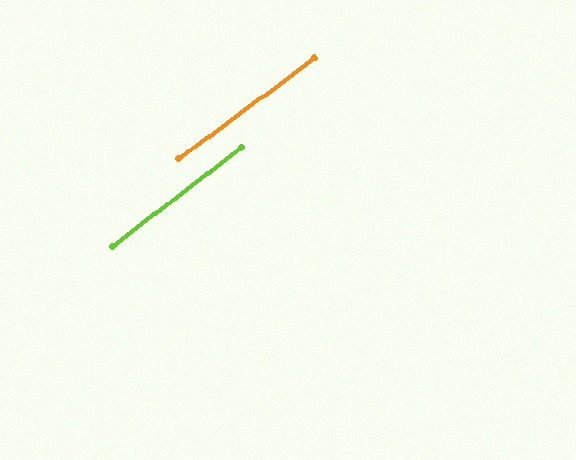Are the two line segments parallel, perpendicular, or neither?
Parallel — their directions differ by only 0.9°.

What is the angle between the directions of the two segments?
Approximately 1 degree.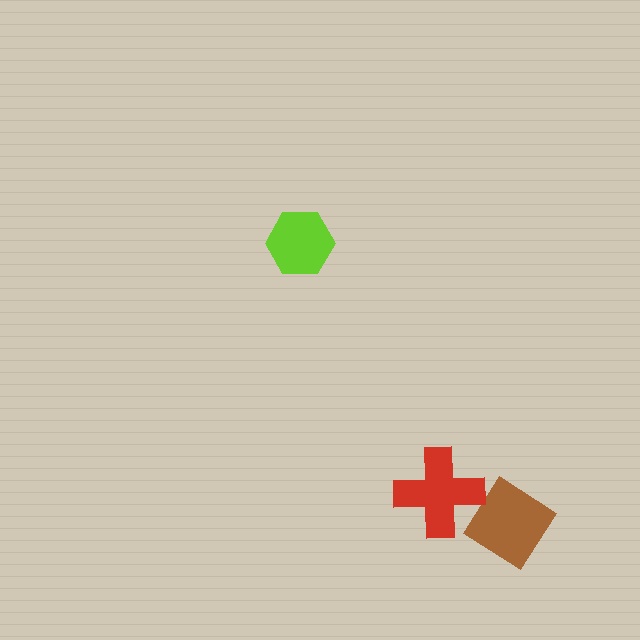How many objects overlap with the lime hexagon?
0 objects overlap with the lime hexagon.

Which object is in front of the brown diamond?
The red cross is in front of the brown diamond.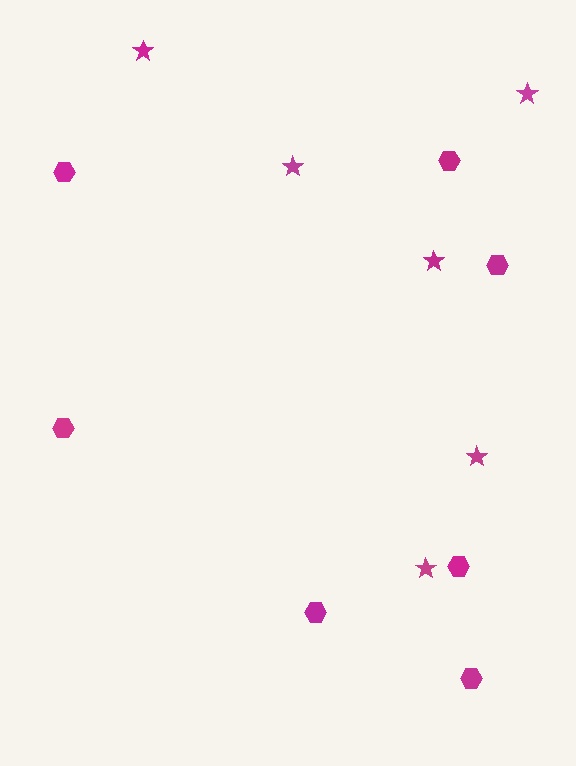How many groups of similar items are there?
There are 2 groups: one group of stars (6) and one group of hexagons (7).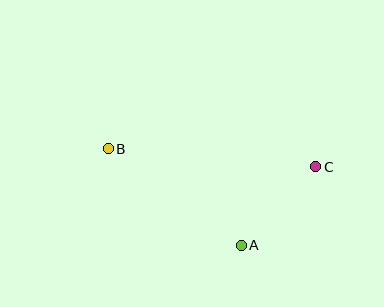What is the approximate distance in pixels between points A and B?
The distance between A and B is approximately 164 pixels.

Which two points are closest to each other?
Points A and C are closest to each other.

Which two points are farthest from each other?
Points B and C are farthest from each other.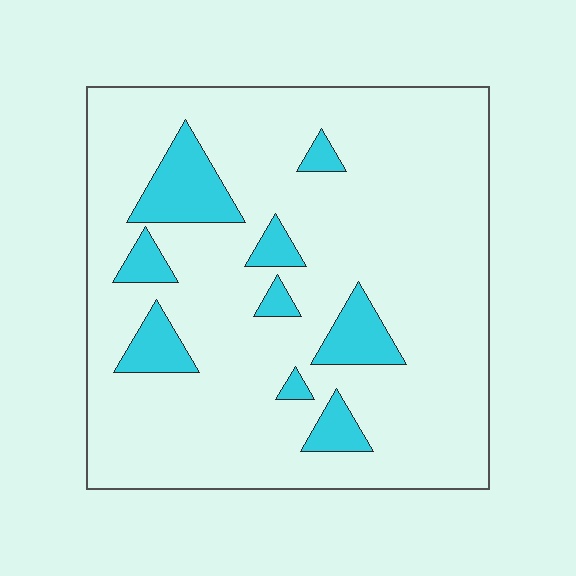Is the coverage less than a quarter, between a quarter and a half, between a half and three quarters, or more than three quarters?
Less than a quarter.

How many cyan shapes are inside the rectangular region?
9.